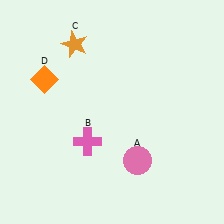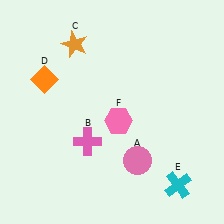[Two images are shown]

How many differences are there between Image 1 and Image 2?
There are 2 differences between the two images.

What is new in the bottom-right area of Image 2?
A cyan cross (E) was added in the bottom-right area of Image 2.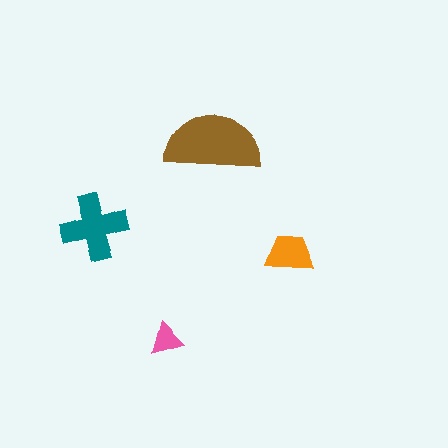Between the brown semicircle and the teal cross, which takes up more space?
The brown semicircle.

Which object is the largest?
The brown semicircle.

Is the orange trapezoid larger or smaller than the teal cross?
Smaller.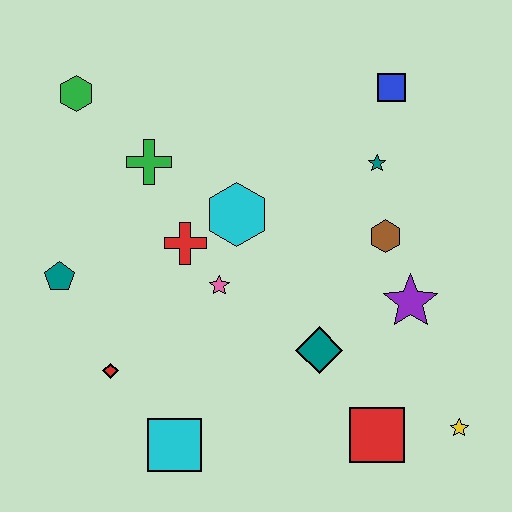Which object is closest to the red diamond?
The cyan square is closest to the red diamond.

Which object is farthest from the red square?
The green hexagon is farthest from the red square.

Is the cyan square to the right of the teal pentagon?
Yes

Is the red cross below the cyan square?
No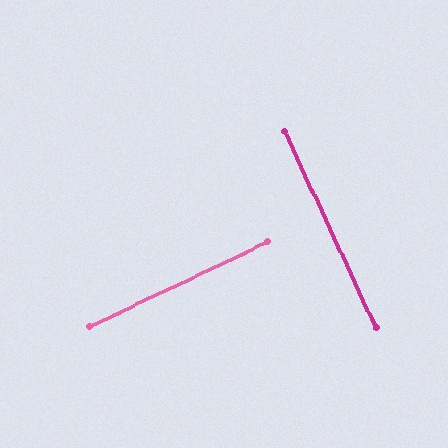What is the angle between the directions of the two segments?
Approximately 89 degrees.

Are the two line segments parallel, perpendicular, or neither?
Perpendicular — they meet at approximately 89°.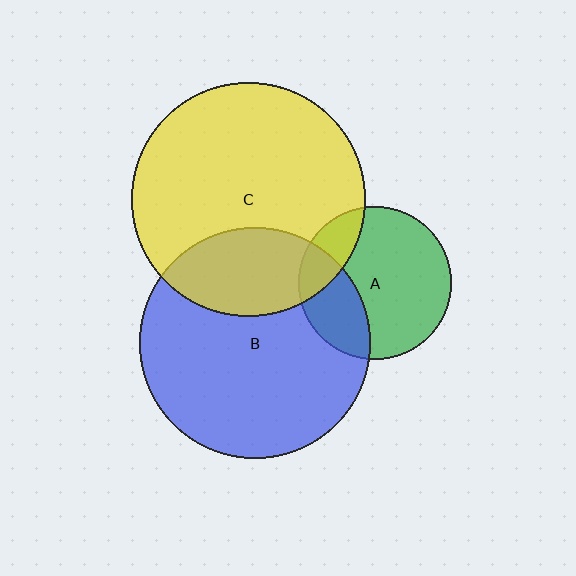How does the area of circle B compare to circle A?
Approximately 2.3 times.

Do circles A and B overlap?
Yes.